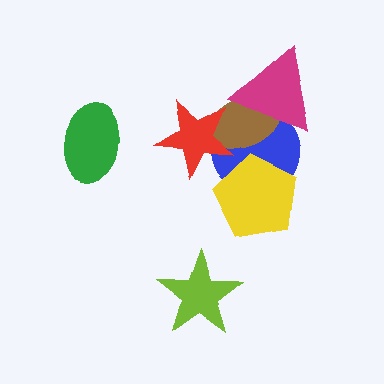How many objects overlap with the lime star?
0 objects overlap with the lime star.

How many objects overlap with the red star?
2 objects overlap with the red star.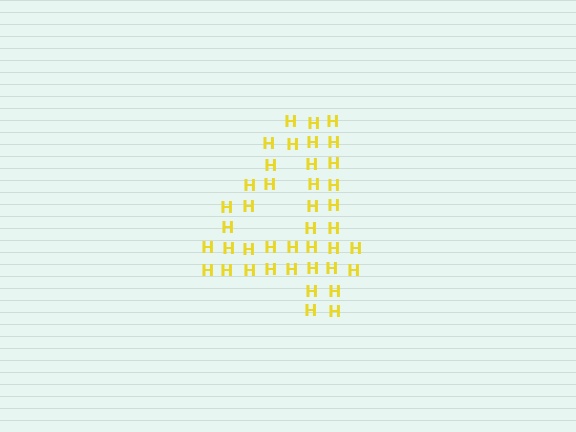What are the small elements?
The small elements are letter H's.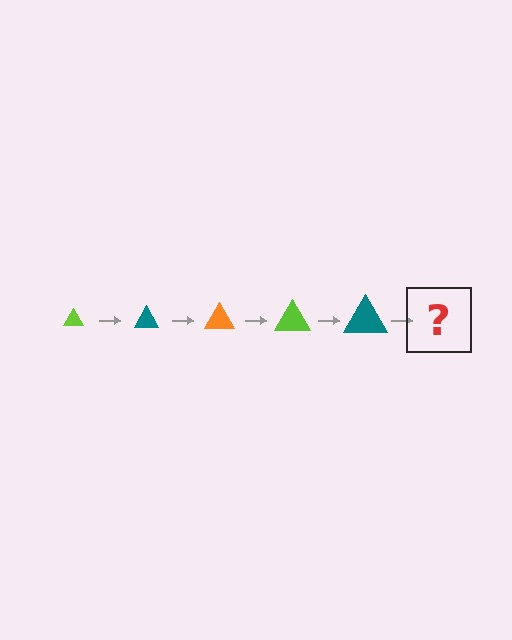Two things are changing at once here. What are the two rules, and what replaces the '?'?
The two rules are that the triangle grows larger each step and the color cycles through lime, teal, and orange. The '?' should be an orange triangle, larger than the previous one.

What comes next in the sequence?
The next element should be an orange triangle, larger than the previous one.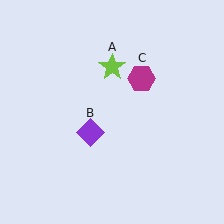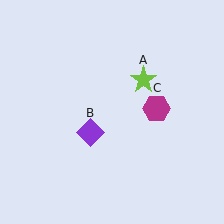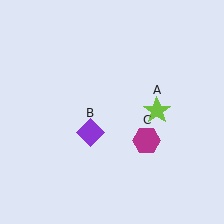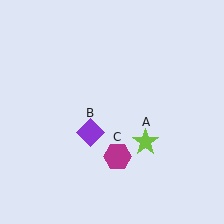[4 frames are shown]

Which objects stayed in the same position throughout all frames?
Purple diamond (object B) remained stationary.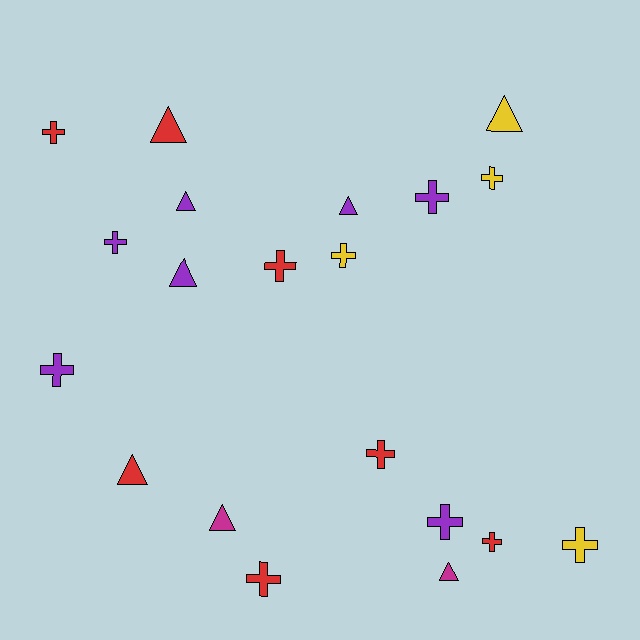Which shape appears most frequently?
Cross, with 12 objects.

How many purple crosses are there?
There are 4 purple crosses.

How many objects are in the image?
There are 20 objects.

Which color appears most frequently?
Red, with 7 objects.